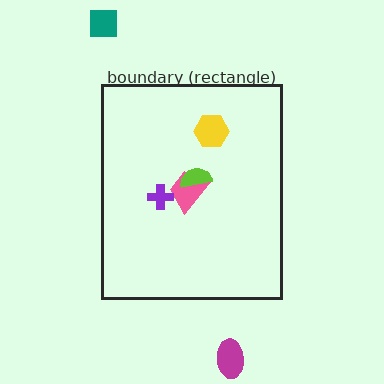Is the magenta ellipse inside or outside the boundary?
Outside.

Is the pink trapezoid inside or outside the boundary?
Inside.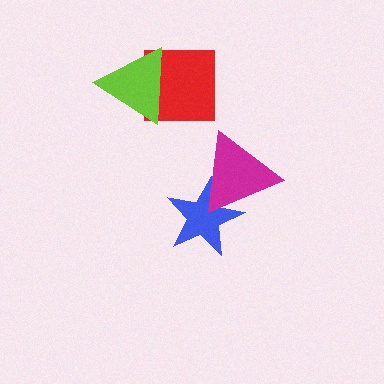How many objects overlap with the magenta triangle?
1 object overlaps with the magenta triangle.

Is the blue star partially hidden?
Yes, it is partially covered by another shape.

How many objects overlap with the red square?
1 object overlaps with the red square.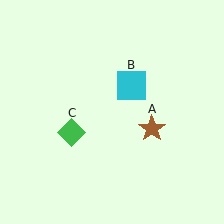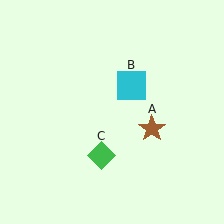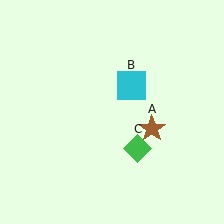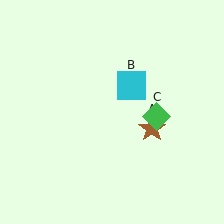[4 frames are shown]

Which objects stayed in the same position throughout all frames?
Brown star (object A) and cyan square (object B) remained stationary.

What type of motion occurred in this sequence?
The green diamond (object C) rotated counterclockwise around the center of the scene.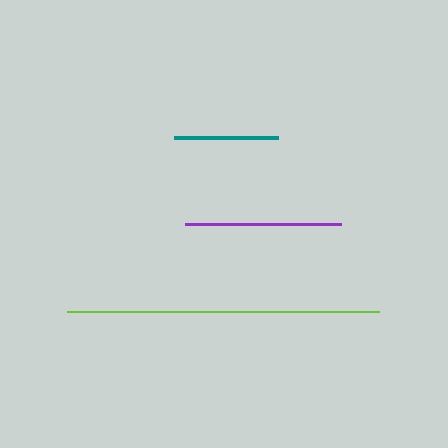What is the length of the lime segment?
The lime segment is approximately 313 pixels long.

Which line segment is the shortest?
The teal line is the shortest at approximately 104 pixels.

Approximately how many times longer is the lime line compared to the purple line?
The lime line is approximately 2.0 times the length of the purple line.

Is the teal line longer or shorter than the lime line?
The lime line is longer than the teal line.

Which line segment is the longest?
The lime line is the longest at approximately 313 pixels.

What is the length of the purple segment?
The purple segment is approximately 156 pixels long.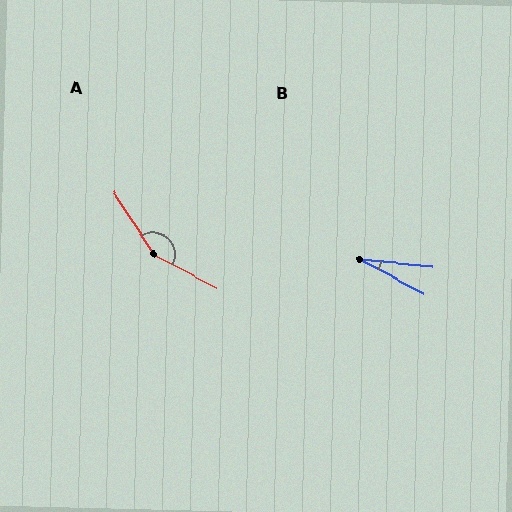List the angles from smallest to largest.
B (22°), A (151°).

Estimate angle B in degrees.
Approximately 22 degrees.